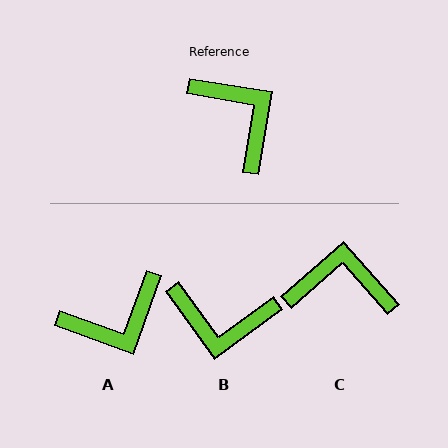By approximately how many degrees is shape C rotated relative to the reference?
Approximately 51 degrees counter-clockwise.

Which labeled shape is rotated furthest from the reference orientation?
B, about 135 degrees away.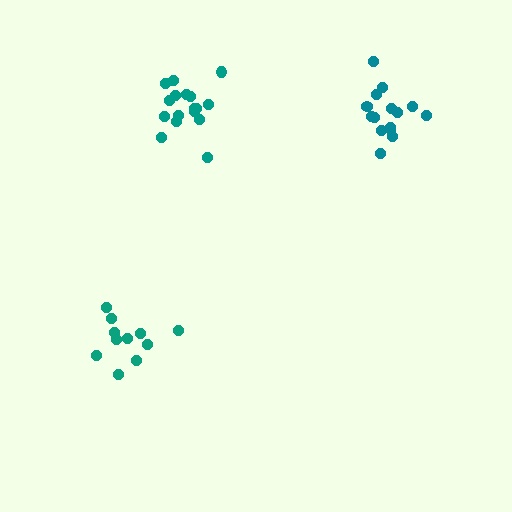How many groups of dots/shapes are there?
There are 3 groups.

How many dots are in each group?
Group 1: 15 dots, Group 2: 11 dots, Group 3: 17 dots (43 total).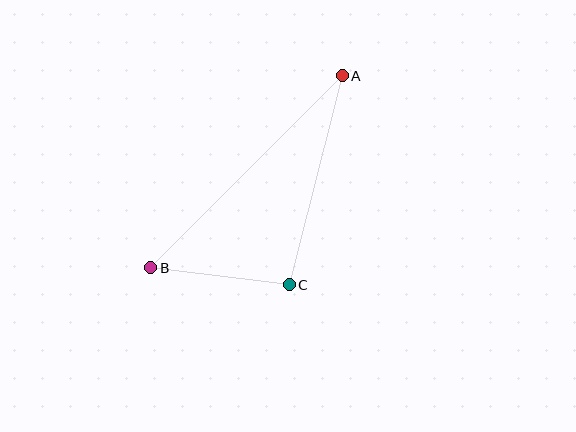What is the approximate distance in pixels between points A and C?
The distance between A and C is approximately 215 pixels.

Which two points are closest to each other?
Points B and C are closest to each other.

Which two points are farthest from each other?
Points A and B are farthest from each other.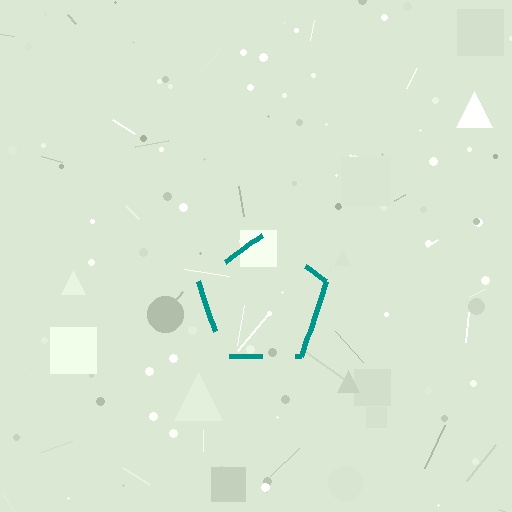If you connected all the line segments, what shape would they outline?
They would outline a pentagon.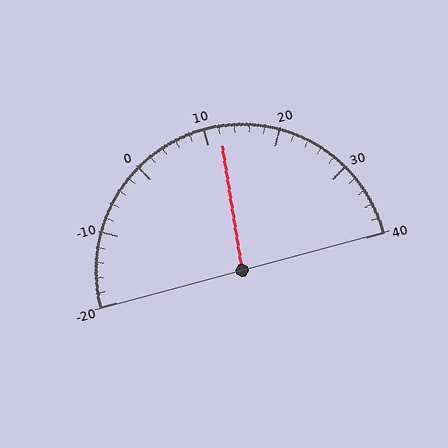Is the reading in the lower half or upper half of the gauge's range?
The reading is in the upper half of the range (-20 to 40).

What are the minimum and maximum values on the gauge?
The gauge ranges from -20 to 40.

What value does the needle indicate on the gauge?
The needle indicates approximately 12.